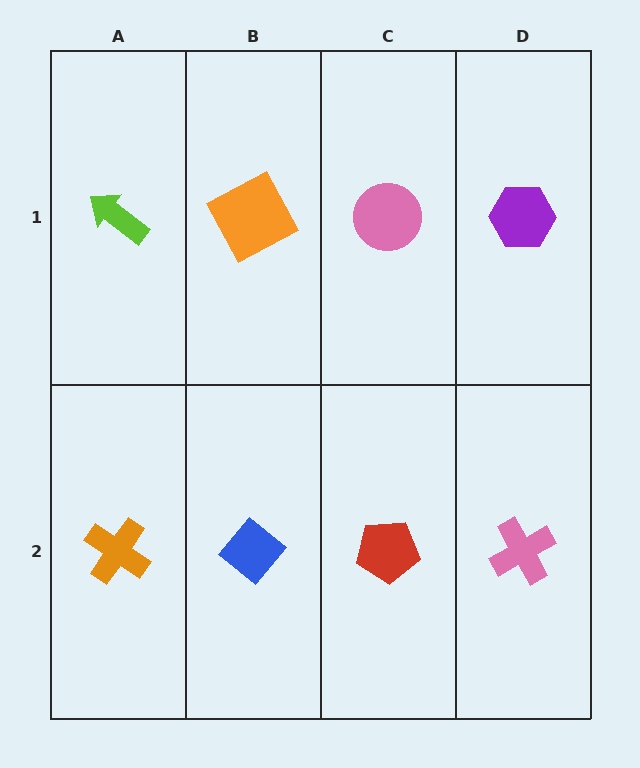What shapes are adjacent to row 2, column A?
A lime arrow (row 1, column A), a blue diamond (row 2, column B).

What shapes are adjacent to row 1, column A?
An orange cross (row 2, column A), an orange square (row 1, column B).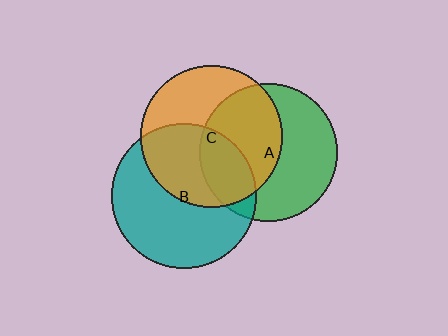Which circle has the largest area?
Circle B (teal).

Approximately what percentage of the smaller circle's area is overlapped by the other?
Approximately 20%.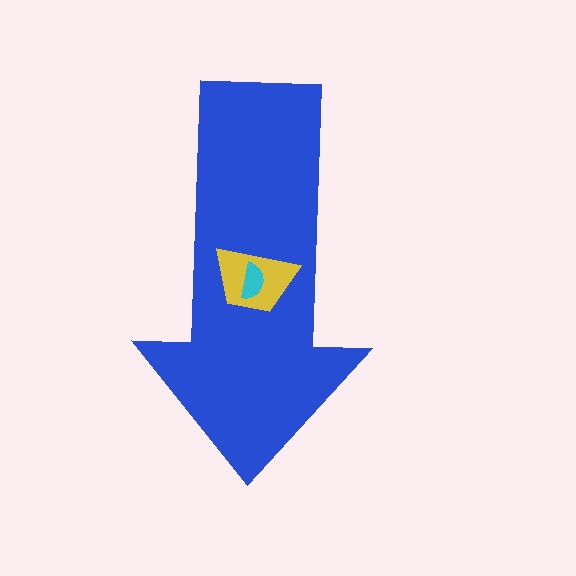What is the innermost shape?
The cyan semicircle.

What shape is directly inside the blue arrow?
The yellow trapezoid.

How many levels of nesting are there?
3.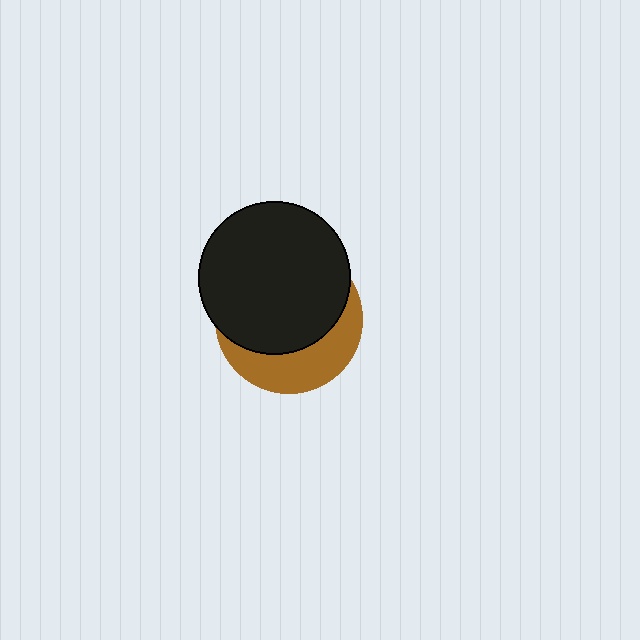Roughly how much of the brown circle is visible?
A small part of it is visible (roughly 34%).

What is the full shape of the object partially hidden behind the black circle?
The partially hidden object is a brown circle.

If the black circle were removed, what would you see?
You would see the complete brown circle.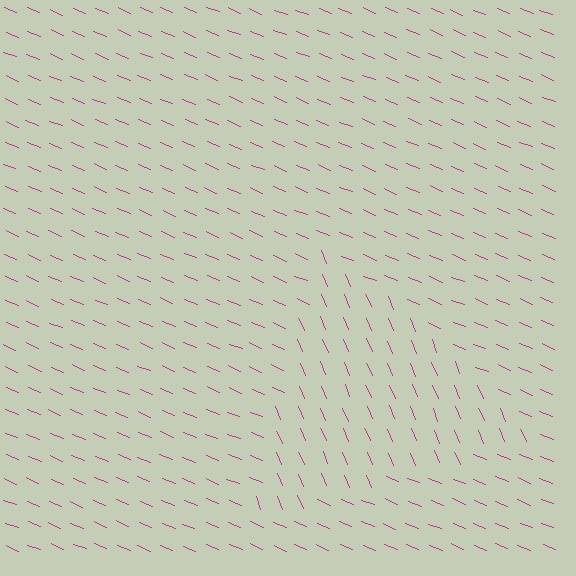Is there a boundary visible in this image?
Yes, there is a texture boundary formed by a change in line orientation.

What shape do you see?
I see a triangle.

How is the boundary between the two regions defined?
The boundary is defined purely by a change in line orientation (approximately 45 degrees difference). All lines are the same color and thickness.